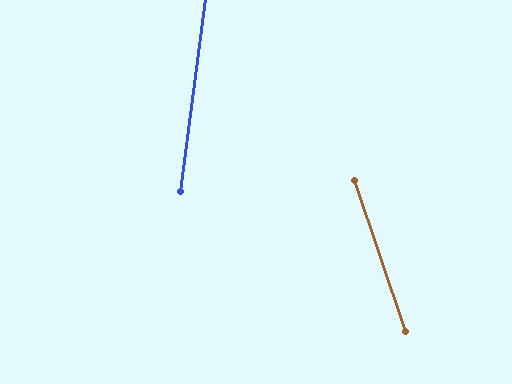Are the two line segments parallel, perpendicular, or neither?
Neither parallel nor perpendicular — they differ by about 26°.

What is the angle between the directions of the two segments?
Approximately 26 degrees.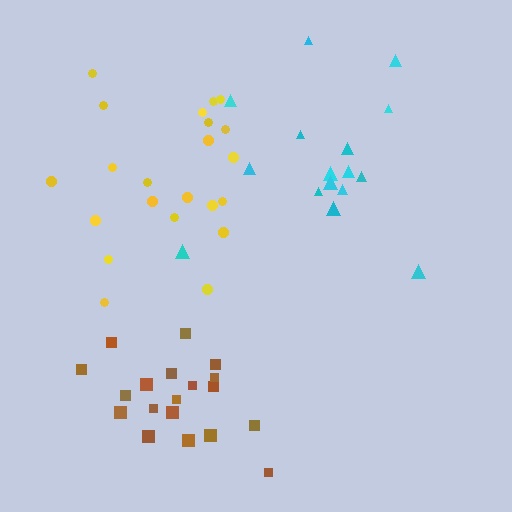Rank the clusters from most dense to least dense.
brown, yellow, cyan.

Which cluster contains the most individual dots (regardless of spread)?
Yellow (22).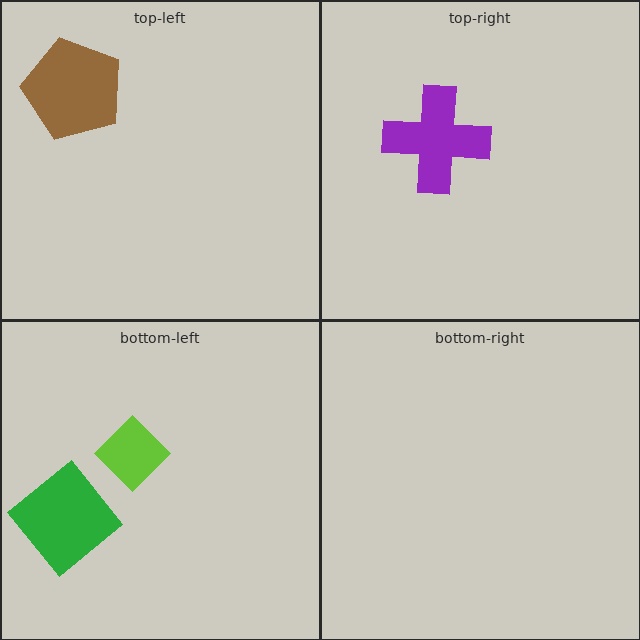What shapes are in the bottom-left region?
The green diamond, the lime diamond.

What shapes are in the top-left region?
The brown pentagon.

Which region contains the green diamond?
The bottom-left region.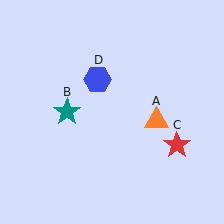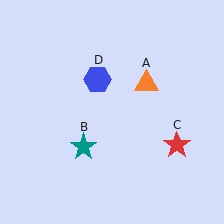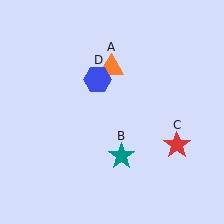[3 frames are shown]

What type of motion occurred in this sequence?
The orange triangle (object A), teal star (object B) rotated counterclockwise around the center of the scene.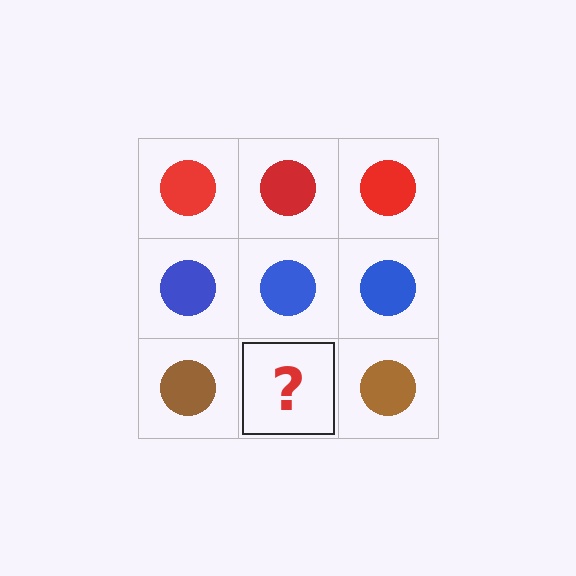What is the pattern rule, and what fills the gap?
The rule is that each row has a consistent color. The gap should be filled with a brown circle.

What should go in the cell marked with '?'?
The missing cell should contain a brown circle.